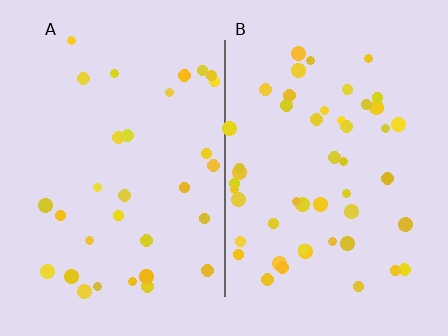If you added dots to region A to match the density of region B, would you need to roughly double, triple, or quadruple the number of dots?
Approximately double.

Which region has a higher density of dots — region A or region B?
B (the right).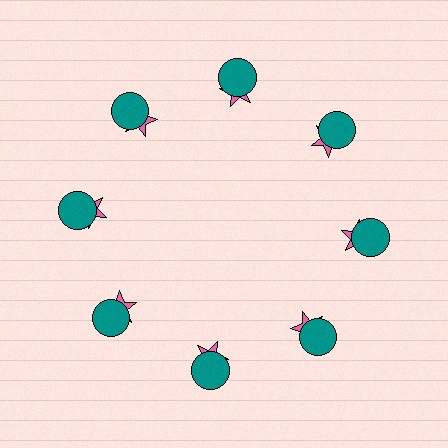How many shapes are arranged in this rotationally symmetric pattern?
There are 16 shapes, arranged in 8 groups of 2.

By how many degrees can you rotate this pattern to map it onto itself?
The pattern maps onto itself every 45 degrees of rotation.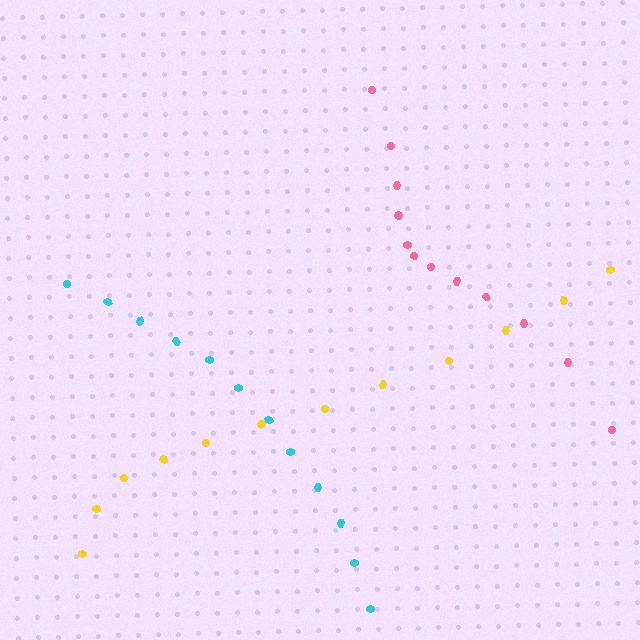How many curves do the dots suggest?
There are 3 distinct paths.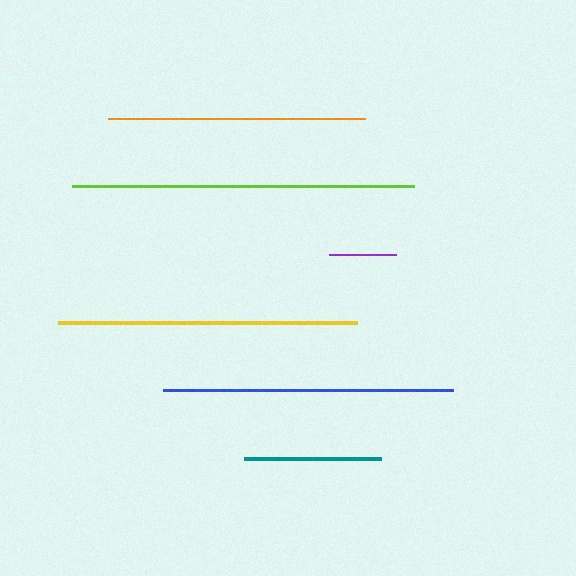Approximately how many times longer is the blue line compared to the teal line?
The blue line is approximately 2.1 times the length of the teal line.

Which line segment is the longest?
The lime line is the longest at approximately 342 pixels.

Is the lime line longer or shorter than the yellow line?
The lime line is longer than the yellow line.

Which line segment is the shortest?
The purple line is the shortest at approximately 67 pixels.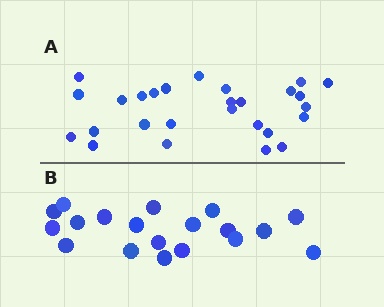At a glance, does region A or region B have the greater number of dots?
Region A (the top region) has more dots.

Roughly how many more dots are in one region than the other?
Region A has roughly 8 or so more dots than region B.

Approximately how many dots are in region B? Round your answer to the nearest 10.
About 20 dots. (The exact count is 19, which rounds to 20.)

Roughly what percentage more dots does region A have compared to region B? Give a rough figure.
About 40% more.